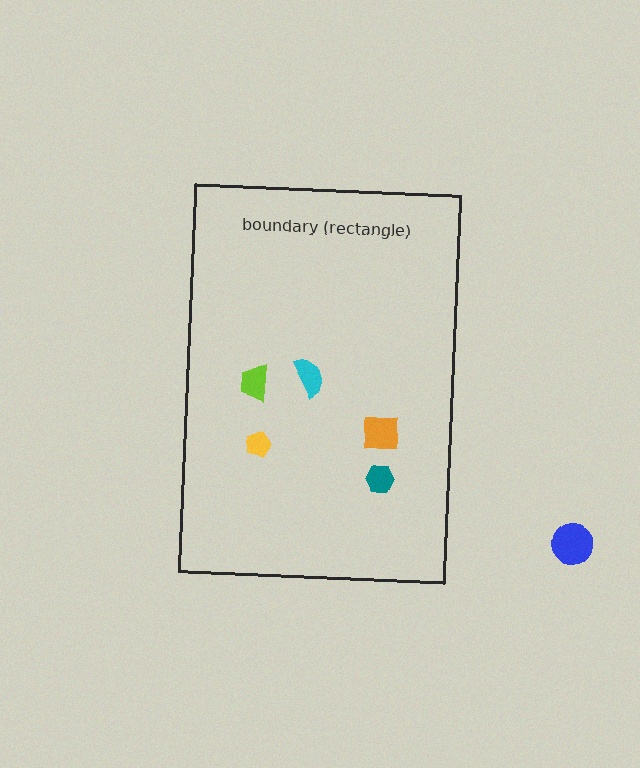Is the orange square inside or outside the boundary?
Inside.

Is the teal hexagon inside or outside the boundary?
Inside.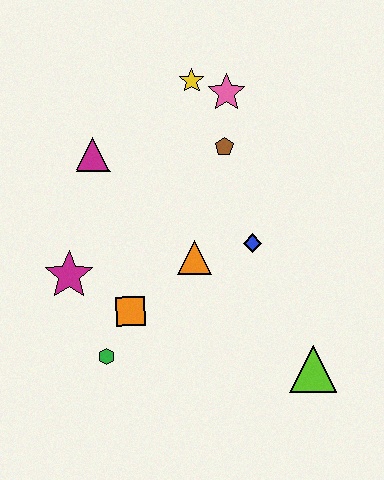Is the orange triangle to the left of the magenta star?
No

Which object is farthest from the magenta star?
The lime triangle is farthest from the magenta star.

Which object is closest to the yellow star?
The pink star is closest to the yellow star.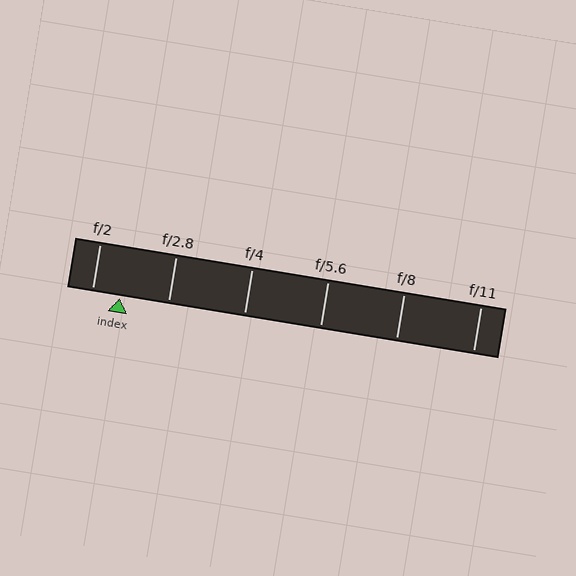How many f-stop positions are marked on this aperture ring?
There are 6 f-stop positions marked.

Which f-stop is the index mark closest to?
The index mark is closest to f/2.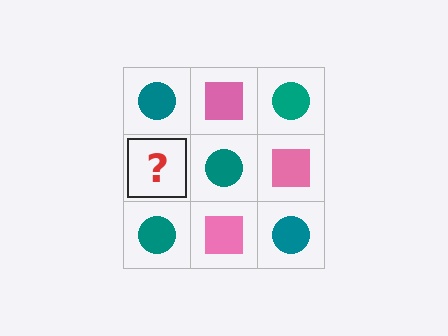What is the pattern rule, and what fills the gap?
The rule is that it alternates teal circle and pink square in a checkerboard pattern. The gap should be filled with a pink square.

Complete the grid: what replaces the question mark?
The question mark should be replaced with a pink square.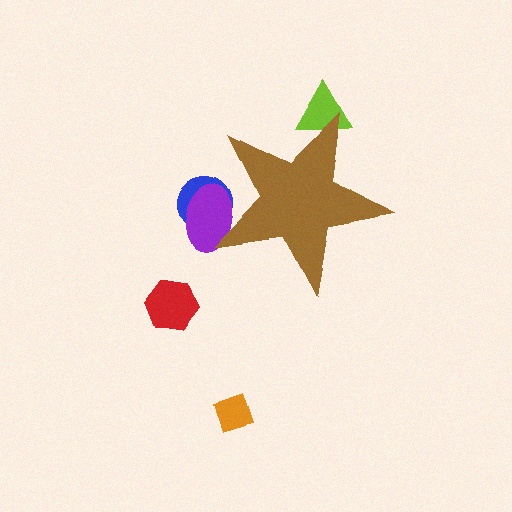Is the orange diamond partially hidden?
No, the orange diamond is fully visible.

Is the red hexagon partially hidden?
No, the red hexagon is fully visible.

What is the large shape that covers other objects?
A brown star.